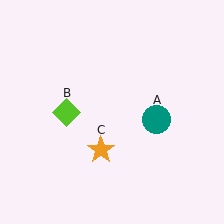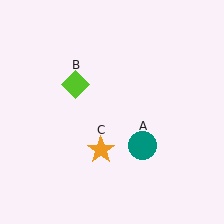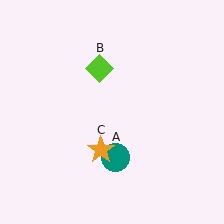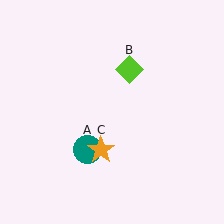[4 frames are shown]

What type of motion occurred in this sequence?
The teal circle (object A), lime diamond (object B) rotated clockwise around the center of the scene.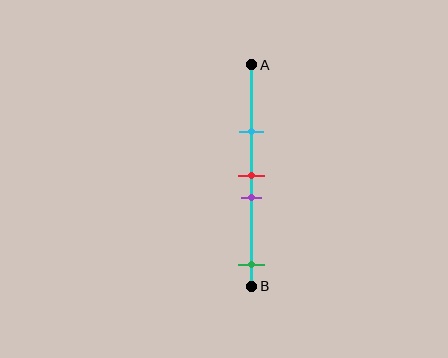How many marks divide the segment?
There are 4 marks dividing the segment.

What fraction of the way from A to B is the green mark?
The green mark is approximately 90% (0.9) of the way from A to B.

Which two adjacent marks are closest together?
The red and purple marks are the closest adjacent pair.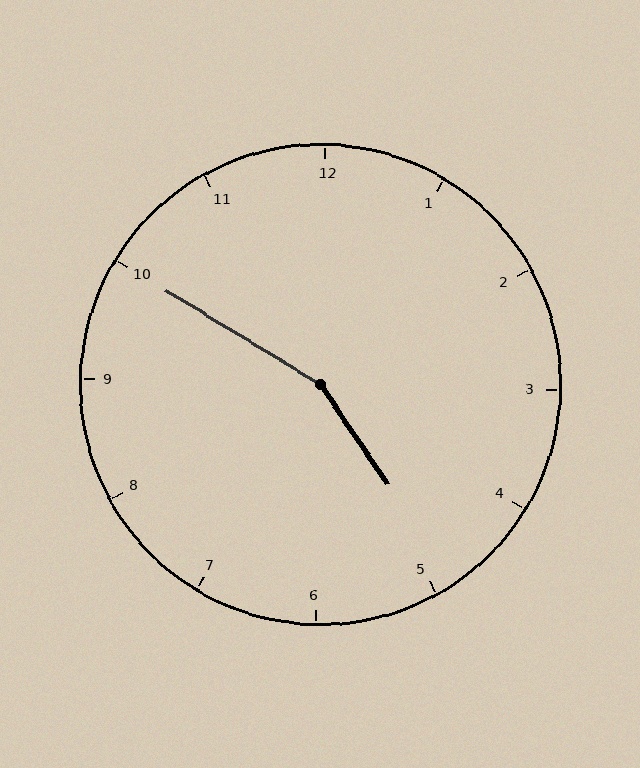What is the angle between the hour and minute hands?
Approximately 155 degrees.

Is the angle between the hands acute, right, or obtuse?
It is obtuse.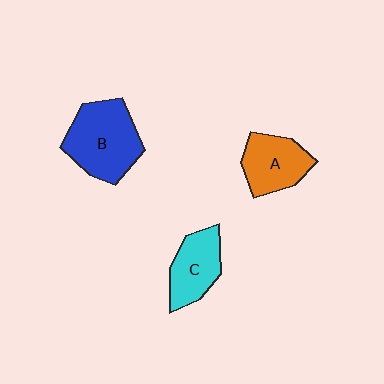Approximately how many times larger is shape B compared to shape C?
Approximately 1.5 times.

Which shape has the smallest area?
Shape C (cyan).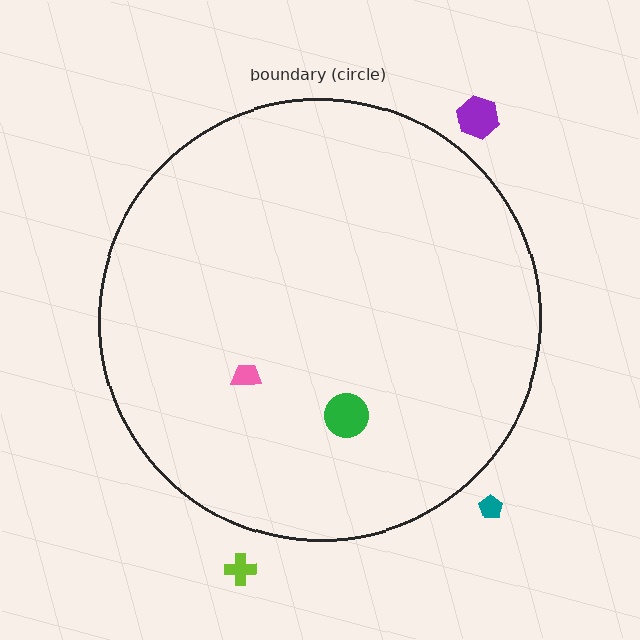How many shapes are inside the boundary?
2 inside, 3 outside.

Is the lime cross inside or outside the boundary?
Outside.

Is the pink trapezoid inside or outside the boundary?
Inside.